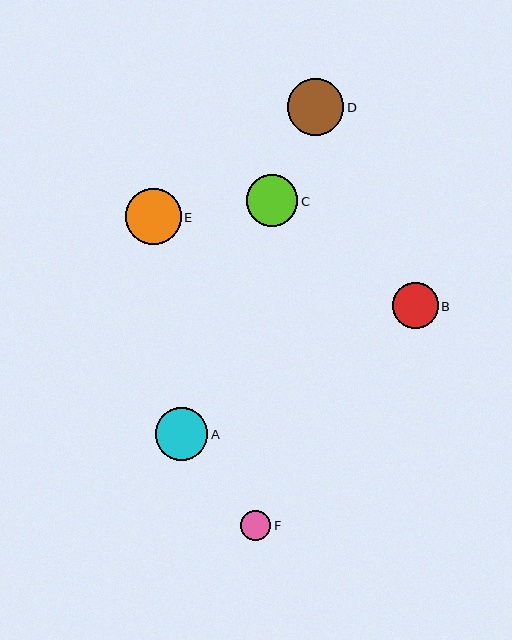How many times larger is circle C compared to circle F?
Circle C is approximately 1.7 times the size of circle F.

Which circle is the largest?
Circle D is the largest with a size of approximately 56 pixels.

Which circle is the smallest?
Circle F is the smallest with a size of approximately 30 pixels.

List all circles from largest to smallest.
From largest to smallest: D, E, A, C, B, F.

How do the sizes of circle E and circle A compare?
Circle E and circle A are approximately the same size.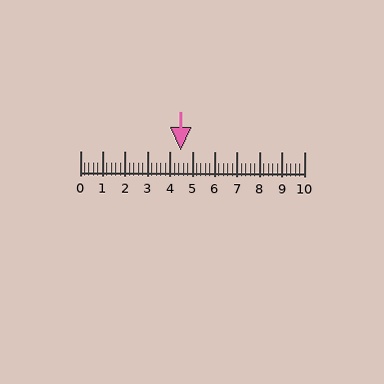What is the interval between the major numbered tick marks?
The major tick marks are spaced 1 units apart.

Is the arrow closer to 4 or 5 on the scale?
The arrow is closer to 5.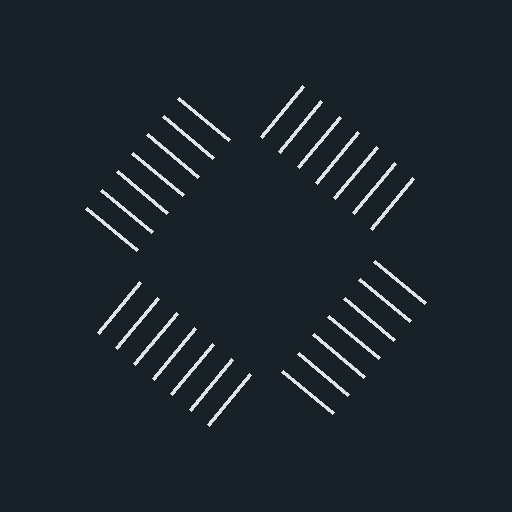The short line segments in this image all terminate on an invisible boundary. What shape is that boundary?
An illusory square — the line segments terminate on its edges but no continuous stroke is drawn.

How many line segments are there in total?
28 — 7 along each of the 4 edges.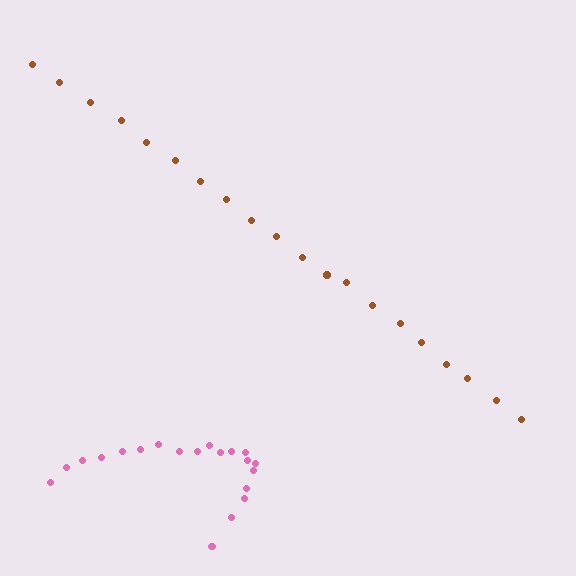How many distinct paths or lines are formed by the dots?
There are 2 distinct paths.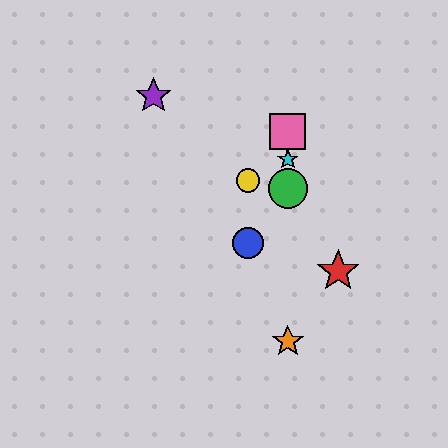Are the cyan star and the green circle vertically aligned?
Yes, both are at x≈288.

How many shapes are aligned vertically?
4 shapes (the green circle, the orange star, the cyan star, the pink square) are aligned vertically.